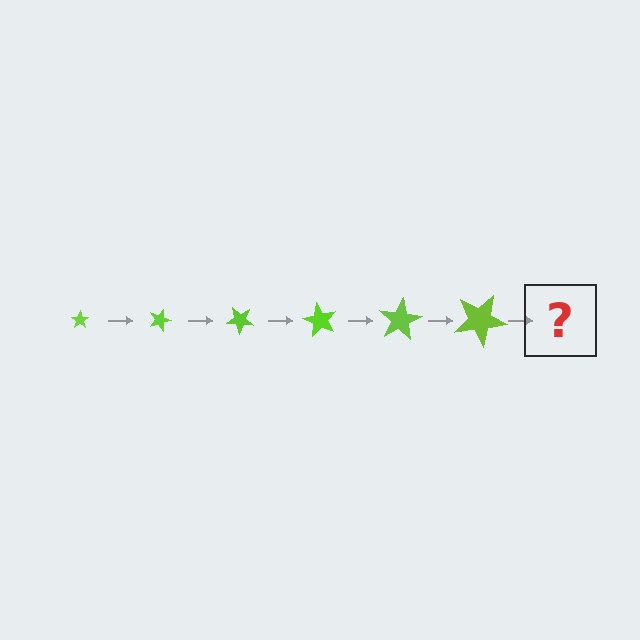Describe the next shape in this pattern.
It should be a star, larger than the previous one and rotated 120 degrees from the start.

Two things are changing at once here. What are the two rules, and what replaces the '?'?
The two rules are that the star grows larger each step and it rotates 20 degrees each step. The '?' should be a star, larger than the previous one and rotated 120 degrees from the start.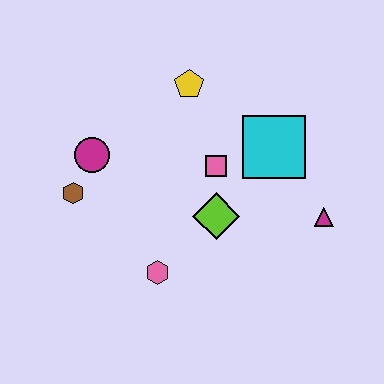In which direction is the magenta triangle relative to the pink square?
The magenta triangle is to the right of the pink square.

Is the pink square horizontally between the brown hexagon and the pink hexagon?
No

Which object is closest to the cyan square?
The pink square is closest to the cyan square.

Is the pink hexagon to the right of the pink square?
No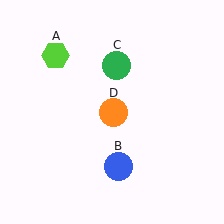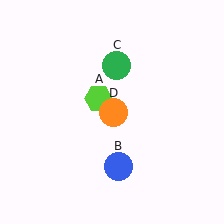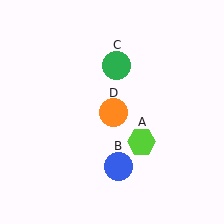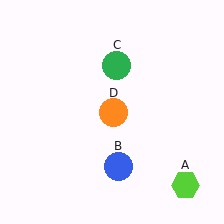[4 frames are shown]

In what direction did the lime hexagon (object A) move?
The lime hexagon (object A) moved down and to the right.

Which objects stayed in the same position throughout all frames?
Blue circle (object B) and green circle (object C) and orange circle (object D) remained stationary.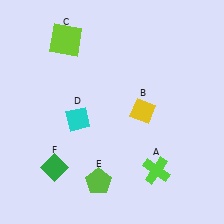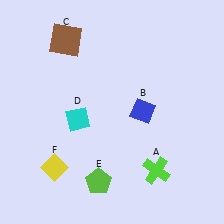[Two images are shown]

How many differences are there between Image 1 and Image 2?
There are 3 differences between the two images.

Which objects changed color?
B changed from yellow to blue. C changed from lime to brown. F changed from green to yellow.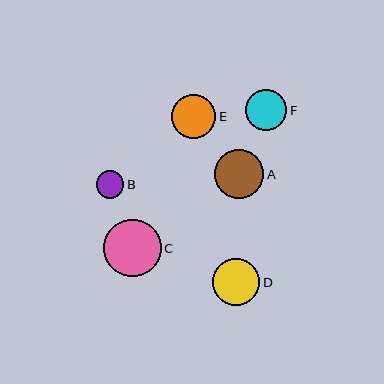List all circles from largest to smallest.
From largest to smallest: C, A, D, E, F, B.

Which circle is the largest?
Circle C is the largest with a size of approximately 57 pixels.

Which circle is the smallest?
Circle B is the smallest with a size of approximately 28 pixels.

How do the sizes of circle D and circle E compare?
Circle D and circle E are approximately the same size.